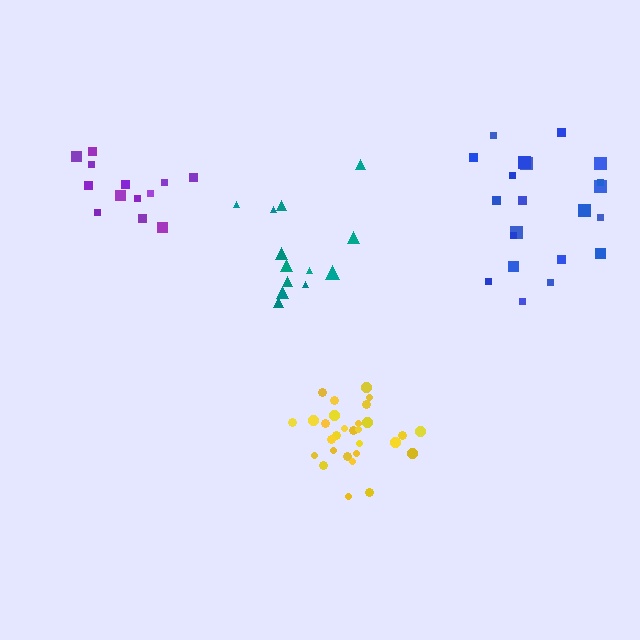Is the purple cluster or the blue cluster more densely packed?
Purple.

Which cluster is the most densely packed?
Yellow.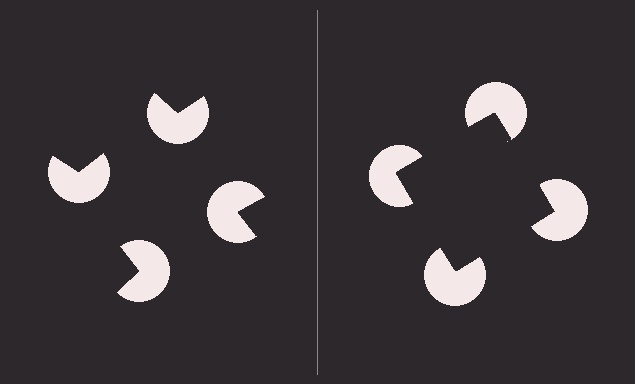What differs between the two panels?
The pac-man discs are positioned identically on both sides; only the wedge orientations differ. On the right they align to a square; on the left they are misaligned.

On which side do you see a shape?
An illusory square appears on the right side. On the left side the wedge cuts are rotated, so no coherent shape forms.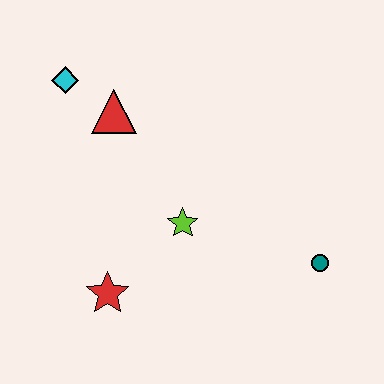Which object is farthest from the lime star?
The cyan diamond is farthest from the lime star.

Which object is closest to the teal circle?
The lime star is closest to the teal circle.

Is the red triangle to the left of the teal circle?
Yes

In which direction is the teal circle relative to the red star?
The teal circle is to the right of the red star.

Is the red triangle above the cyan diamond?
No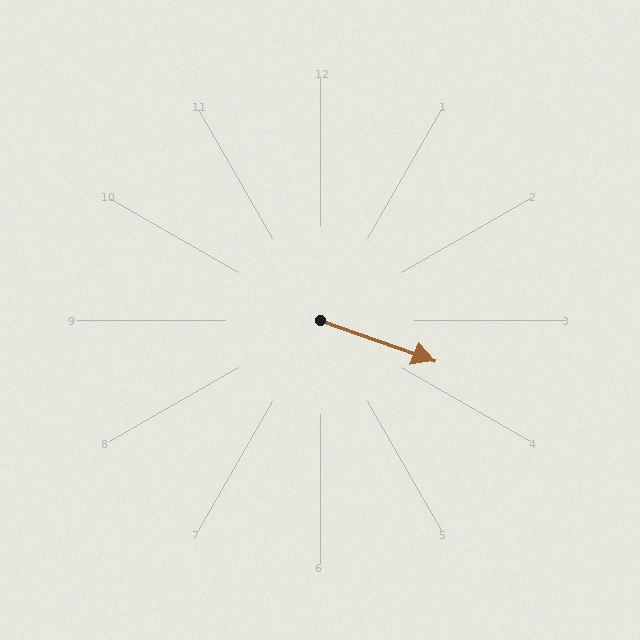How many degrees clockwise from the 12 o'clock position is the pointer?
Approximately 110 degrees.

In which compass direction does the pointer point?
East.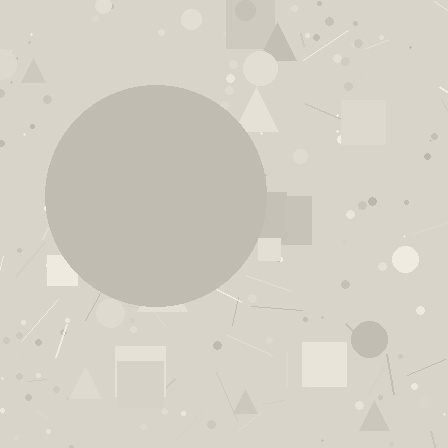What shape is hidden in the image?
A circle is hidden in the image.